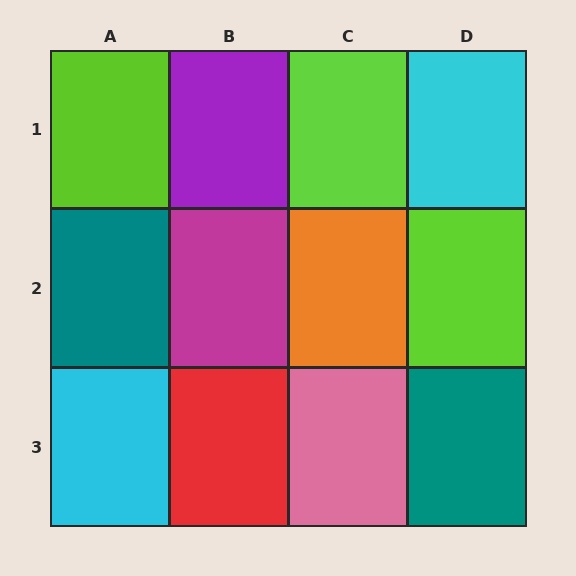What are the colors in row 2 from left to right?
Teal, magenta, orange, lime.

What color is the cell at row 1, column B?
Purple.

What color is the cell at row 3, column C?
Pink.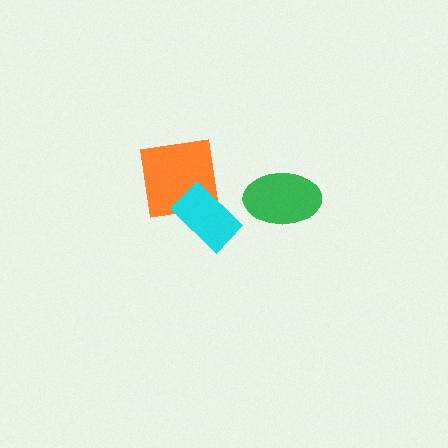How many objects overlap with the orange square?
1 object overlaps with the orange square.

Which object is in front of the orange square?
The cyan rectangle is in front of the orange square.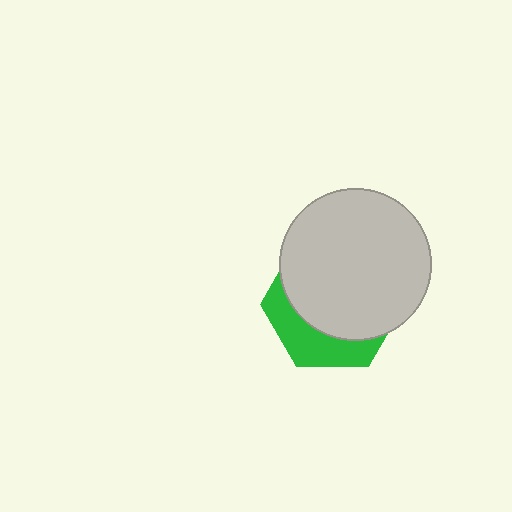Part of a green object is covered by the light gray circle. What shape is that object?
It is a hexagon.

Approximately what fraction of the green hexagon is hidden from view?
Roughly 69% of the green hexagon is hidden behind the light gray circle.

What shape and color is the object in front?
The object in front is a light gray circle.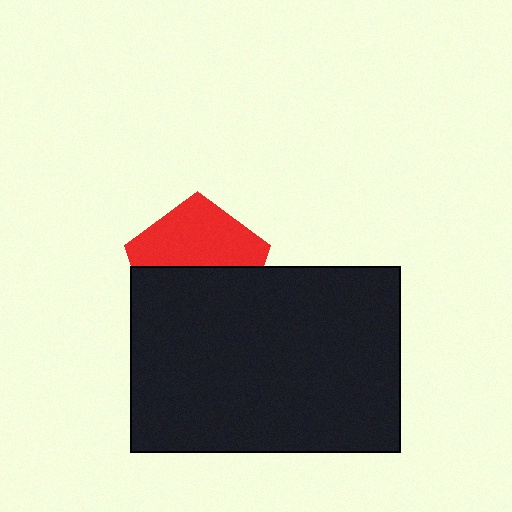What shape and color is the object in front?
The object in front is a black rectangle.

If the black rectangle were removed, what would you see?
You would see the complete red pentagon.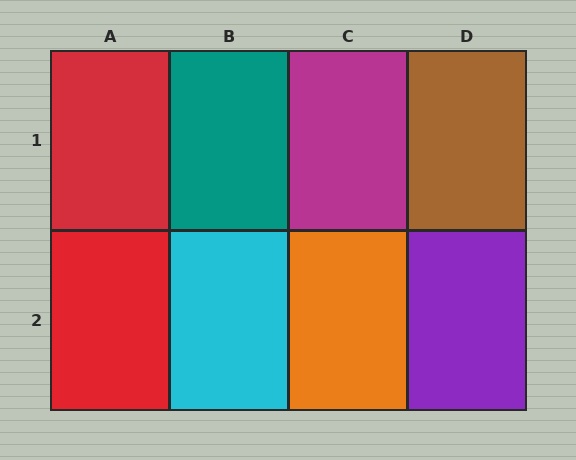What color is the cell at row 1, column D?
Brown.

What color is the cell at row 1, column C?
Magenta.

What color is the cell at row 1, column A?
Red.